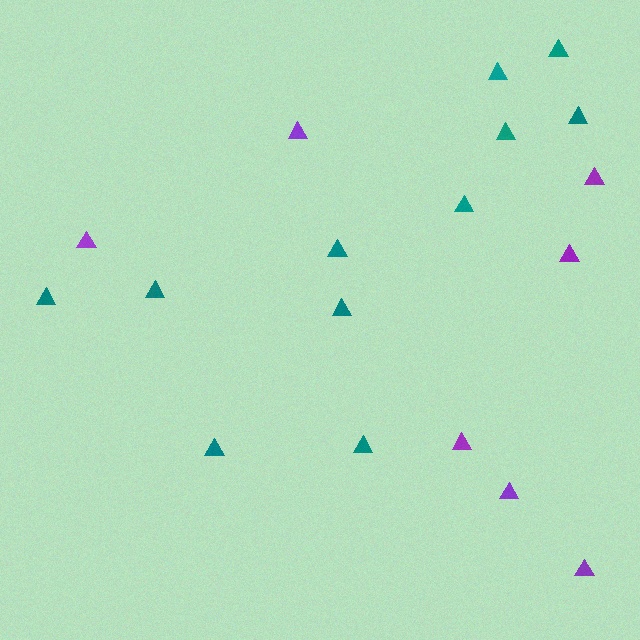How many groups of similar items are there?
There are 2 groups: one group of teal triangles (11) and one group of purple triangles (7).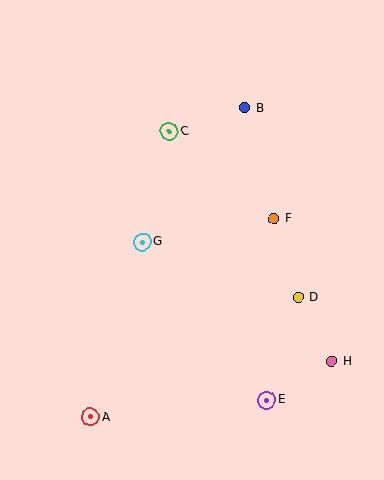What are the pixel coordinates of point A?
Point A is at (90, 417).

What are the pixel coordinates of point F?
Point F is at (274, 219).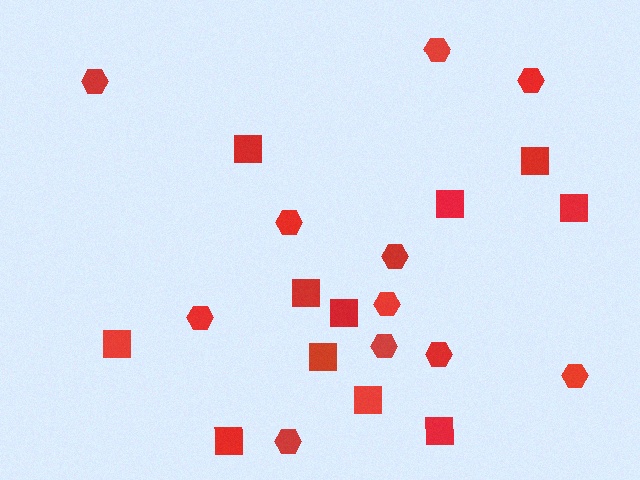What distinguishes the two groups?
There are 2 groups: one group of squares (11) and one group of hexagons (11).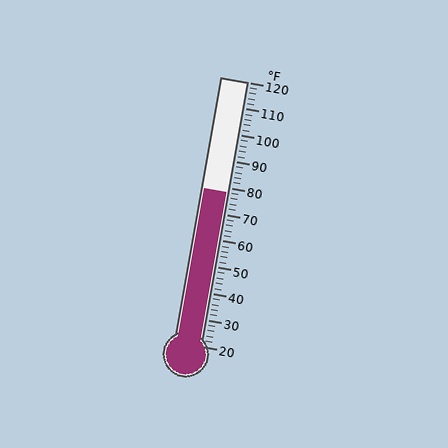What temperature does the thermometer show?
The thermometer shows approximately 78°F.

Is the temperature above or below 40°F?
The temperature is above 40°F.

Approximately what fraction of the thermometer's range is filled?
The thermometer is filled to approximately 60% of its range.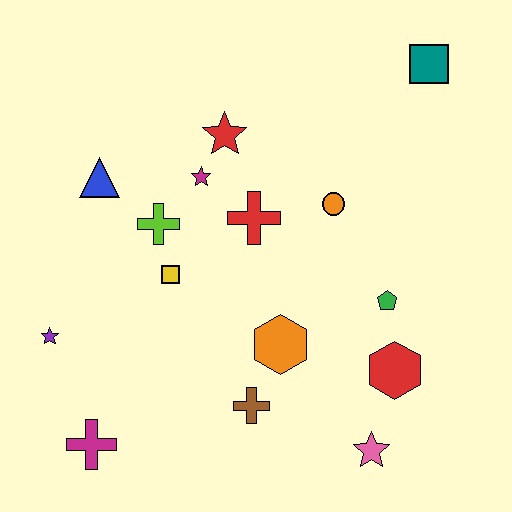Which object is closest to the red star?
The magenta star is closest to the red star.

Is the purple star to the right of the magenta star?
No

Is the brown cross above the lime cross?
No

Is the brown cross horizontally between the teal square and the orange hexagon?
No